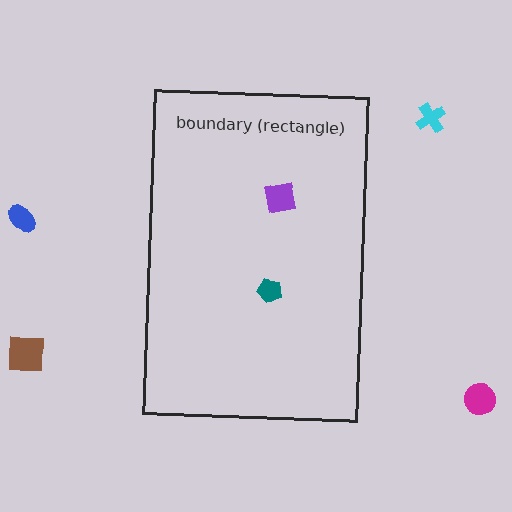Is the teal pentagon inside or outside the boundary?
Inside.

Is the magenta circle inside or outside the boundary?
Outside.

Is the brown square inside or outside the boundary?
Outside.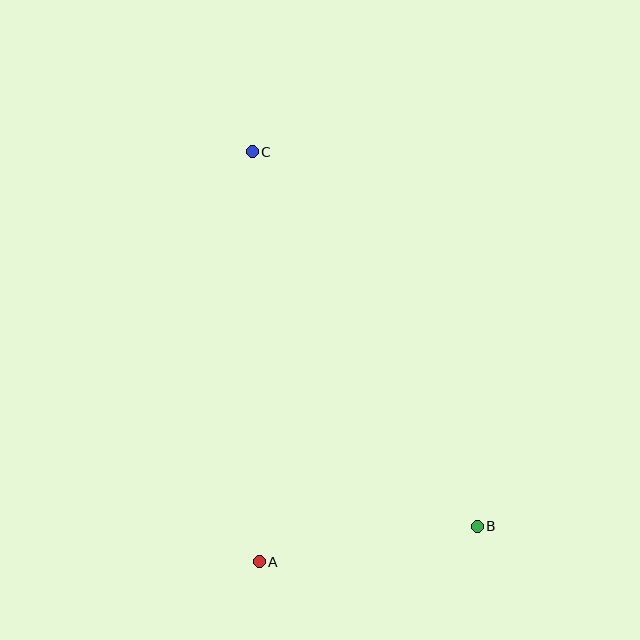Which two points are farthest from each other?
Points B and C are farthest from each other.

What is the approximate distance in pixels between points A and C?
The distance between A and C is approximately 410 pixels.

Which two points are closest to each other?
Points A and B are closest to each other.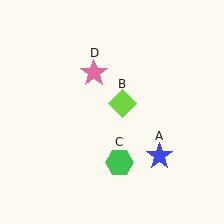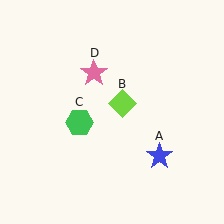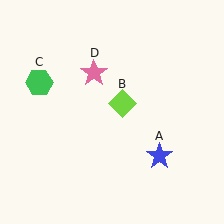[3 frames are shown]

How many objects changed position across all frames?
1 object changed position: green hexagon (object C).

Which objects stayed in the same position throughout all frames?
Blue star (object A) and lime diamond (object B) and pink star (object D) remained stationary.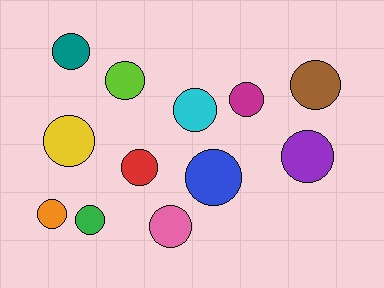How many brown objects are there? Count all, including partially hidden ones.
There is 1 brown object.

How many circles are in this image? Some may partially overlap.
There are 12 circles.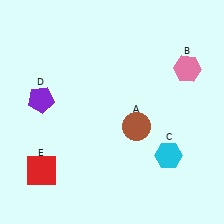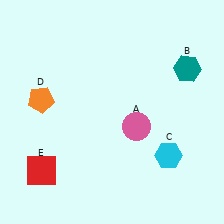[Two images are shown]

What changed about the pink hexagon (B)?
In Image 1, B is pink. In Image 2, it changed to teal.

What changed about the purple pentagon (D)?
In Image 1, D is purple. In Image 2, it changed to orange.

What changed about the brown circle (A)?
In Image 1, A is brown. In Image 2, it changed to pink.